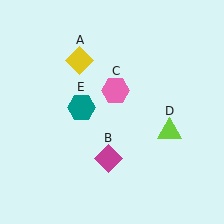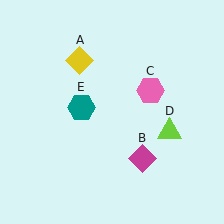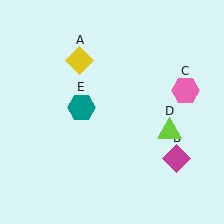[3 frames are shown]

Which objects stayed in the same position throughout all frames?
Yellow diamond (object A) and lime triangle (object D) and teal hexagon (object E) remained stationary.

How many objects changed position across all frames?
2 objects changed position: magenta diamond (object B), pink hexagon (object C).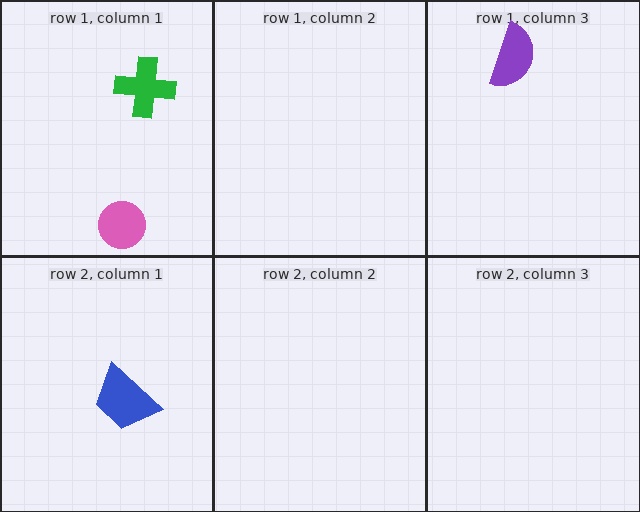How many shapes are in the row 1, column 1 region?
2.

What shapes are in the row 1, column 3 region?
The purple semicircle.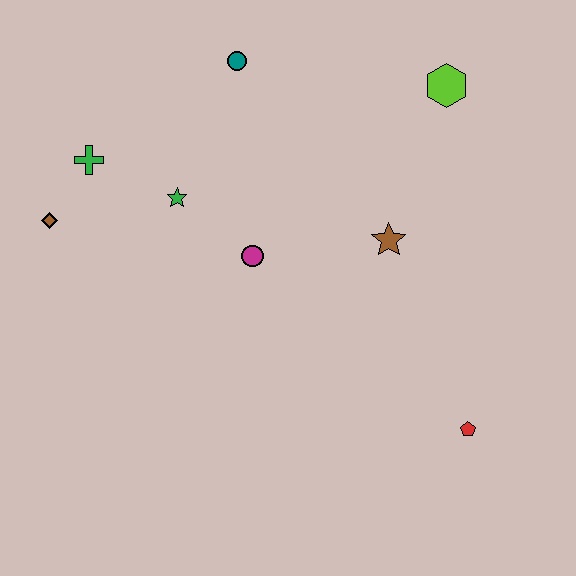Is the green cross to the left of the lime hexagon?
Yes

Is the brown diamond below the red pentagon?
No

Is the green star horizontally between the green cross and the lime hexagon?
Yes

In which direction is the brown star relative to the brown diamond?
The brown star is to the right of the brown diamond.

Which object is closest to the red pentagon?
The brown star is closest to the red pentagon.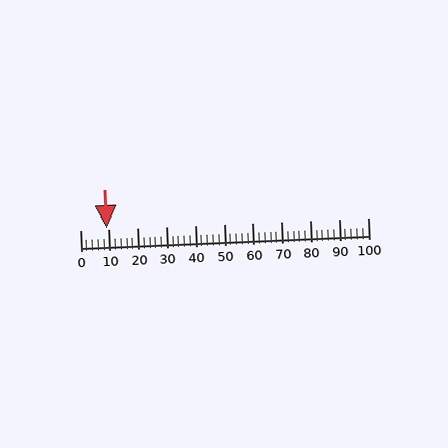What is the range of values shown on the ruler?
The ruler shows values from 0 to 100.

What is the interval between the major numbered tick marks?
The major tick marks are spaced 10 units apart.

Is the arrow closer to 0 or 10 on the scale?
The arrow is closer to 10.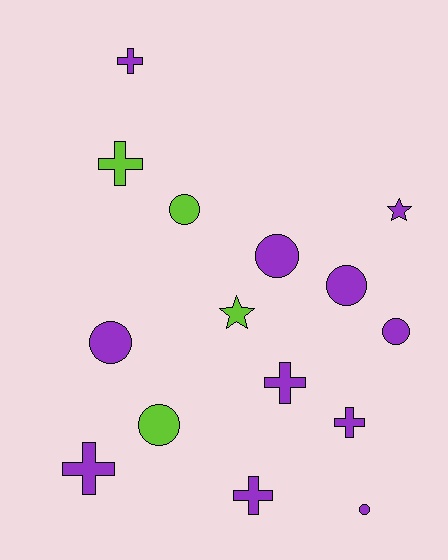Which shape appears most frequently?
Circle, with 7 objects.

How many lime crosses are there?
There is 1 lime cross.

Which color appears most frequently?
Purple, with 11 objects.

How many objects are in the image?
There are 15 objects.